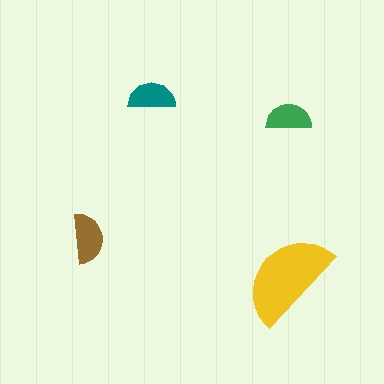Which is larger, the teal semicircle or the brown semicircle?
The brown one.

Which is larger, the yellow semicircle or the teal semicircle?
The yellow one.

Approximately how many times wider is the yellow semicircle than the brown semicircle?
About 2 times wider.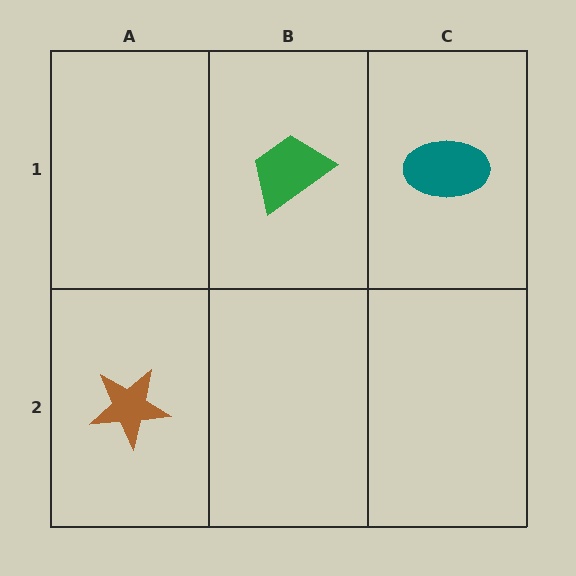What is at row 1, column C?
A teal ellipse.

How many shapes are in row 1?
2 shapes.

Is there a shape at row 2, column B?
No, that cell is empty.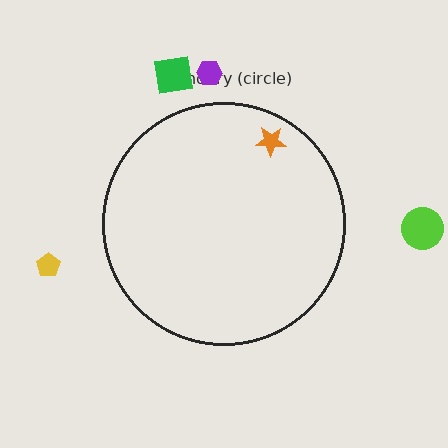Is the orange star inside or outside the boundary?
Inside.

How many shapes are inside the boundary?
1 inside, 4 outside.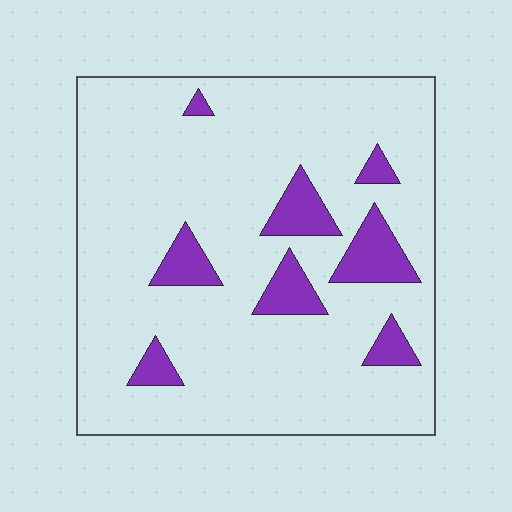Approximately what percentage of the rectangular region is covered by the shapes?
Approximately 15%.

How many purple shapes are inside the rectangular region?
8.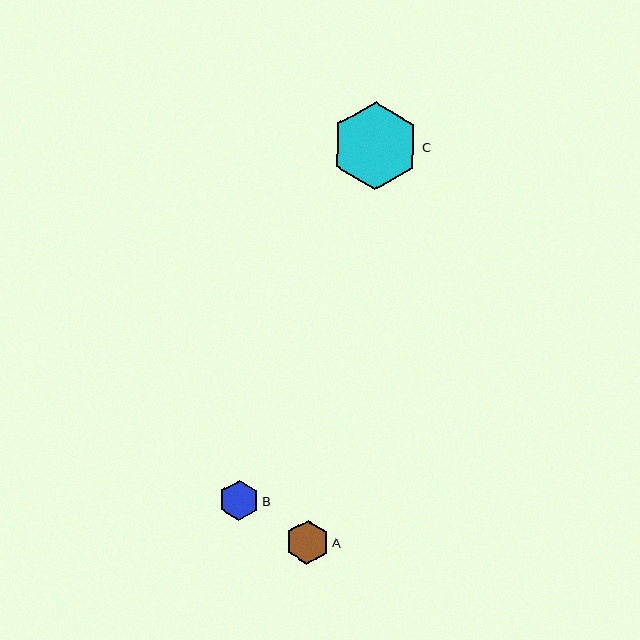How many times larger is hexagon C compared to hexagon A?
Hexagon C is approximately 2.0 times the size of hexagon A.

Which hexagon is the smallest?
Hexagon B is the smallest with a size of approximately 41 pixels.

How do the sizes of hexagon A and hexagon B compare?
Hexagon A and hexagon B are approximately the same size.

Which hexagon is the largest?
Hexagon C is the largest with a size of approximately 88 pixels.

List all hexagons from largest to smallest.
From largest to smallest: C, A, B.